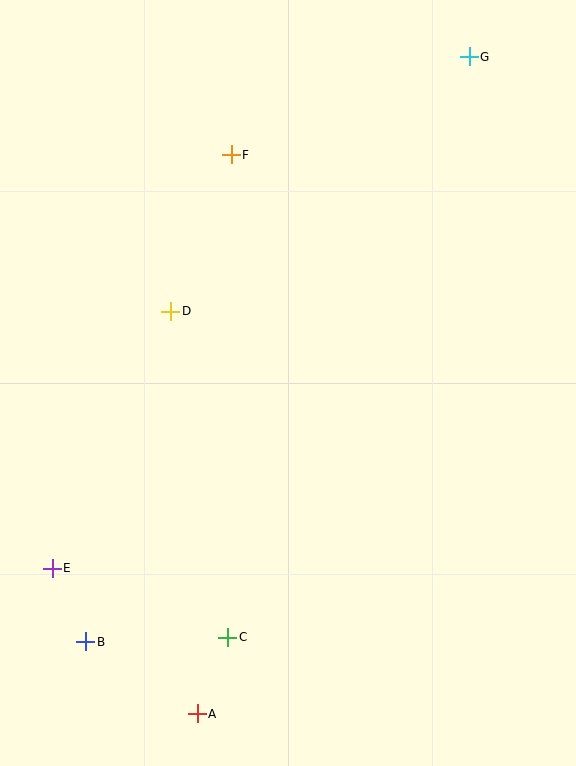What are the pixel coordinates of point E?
Point E is at (52, 568).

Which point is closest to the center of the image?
Point D at (171, 311) is closest to the center.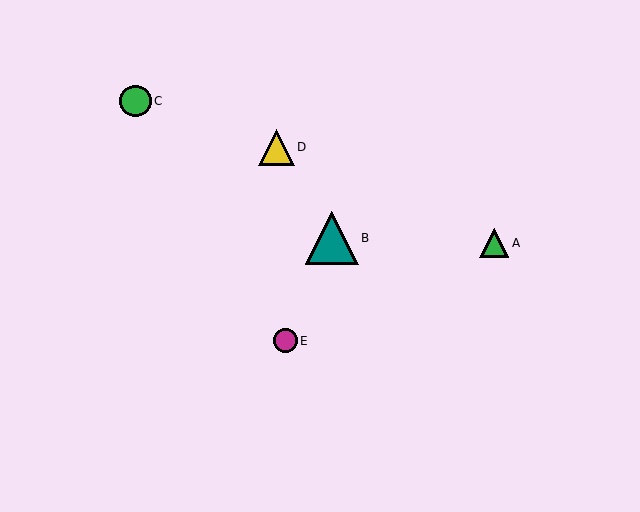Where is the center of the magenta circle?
The center of the magenta circle is at (285, 341).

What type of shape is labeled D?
Shape D is a yellow triangle.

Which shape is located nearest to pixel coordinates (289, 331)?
The magenta circle (labeled E) at (285, 341) is nearest to that location.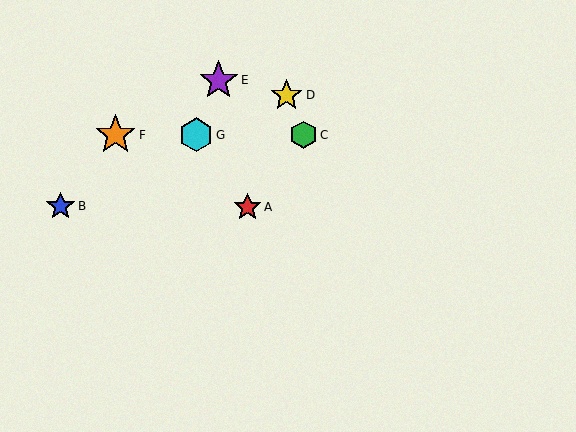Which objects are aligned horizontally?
Objects C, F, G are aligned horizontally.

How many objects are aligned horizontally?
3 objects (C, F, G) are aligned horizontally.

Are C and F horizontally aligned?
Yes, both are at y≈135.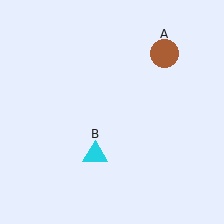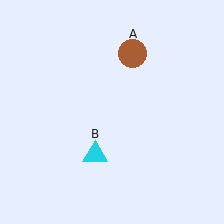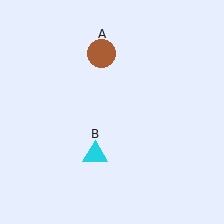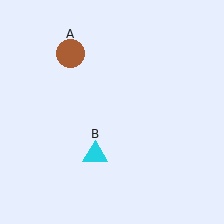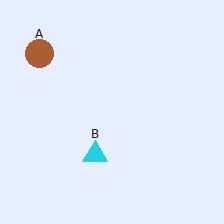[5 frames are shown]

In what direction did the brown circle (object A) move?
The brown circle (object A) moved left.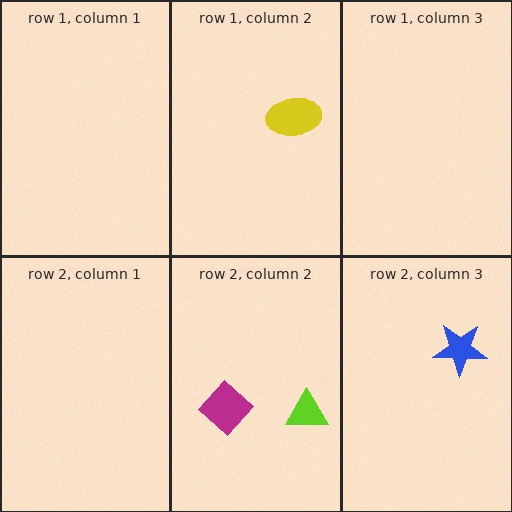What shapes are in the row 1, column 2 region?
The yellow ellipse.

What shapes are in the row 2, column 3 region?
The blue star.